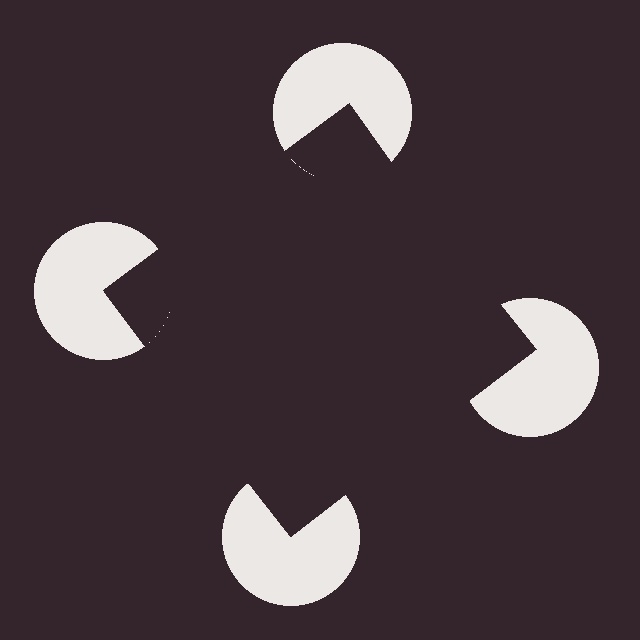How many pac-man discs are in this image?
There are 4 — one at each vertex of the illusory square.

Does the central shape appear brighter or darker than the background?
It typically appears slightly darker than the background, even though no actual brightness change is drawn.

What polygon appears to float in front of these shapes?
An illusory square — its edges are inferred from the aligned wedge cuts in the pac-man discs, not physically drawn.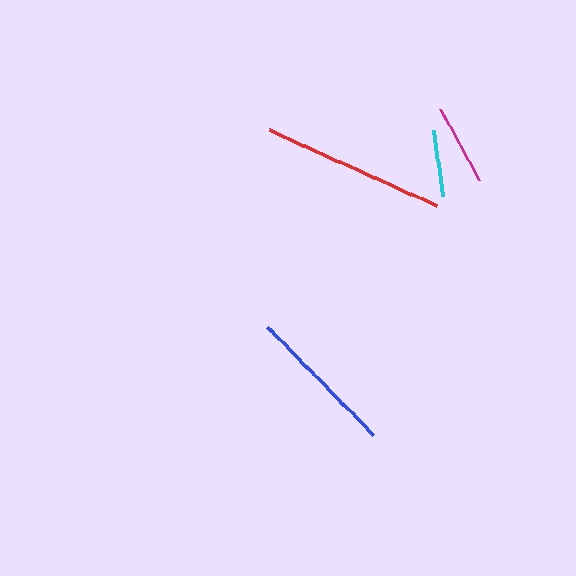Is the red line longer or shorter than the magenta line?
The red line is longer than the magenta line.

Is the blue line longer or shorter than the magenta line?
The blue line is longer than the magenta line.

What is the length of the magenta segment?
The magenta segment is approximately 81 pixels long.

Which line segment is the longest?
The red line is the longest at approximately 183 pixels.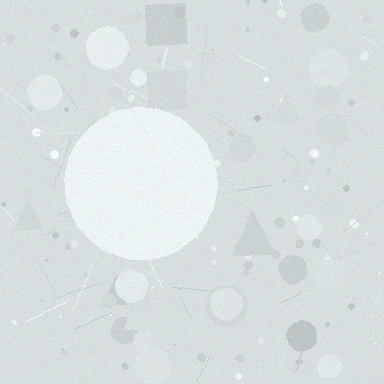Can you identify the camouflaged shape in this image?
The camouflaged shape is a circle.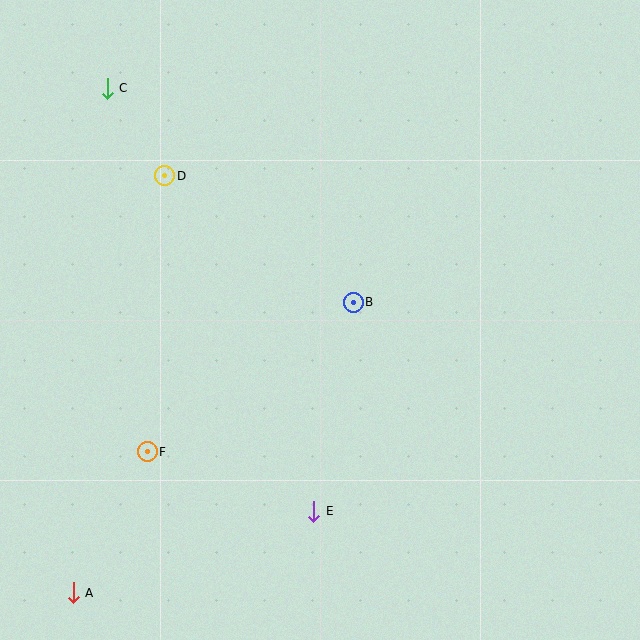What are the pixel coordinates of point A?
Point A is at (73, 593).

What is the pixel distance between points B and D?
The distance between B and D is 227 pixels.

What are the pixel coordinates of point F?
Point F is at (147, 452).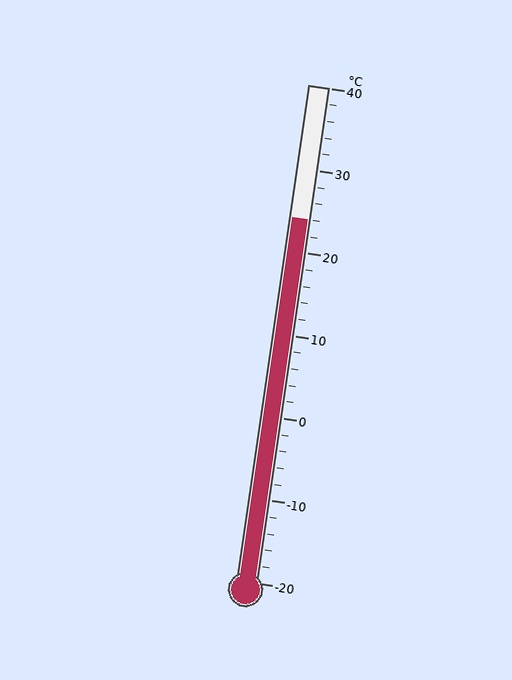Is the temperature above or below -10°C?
The temperature is above -10°C.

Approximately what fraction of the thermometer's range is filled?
The thermometer is filled to approximately 75% of its range.